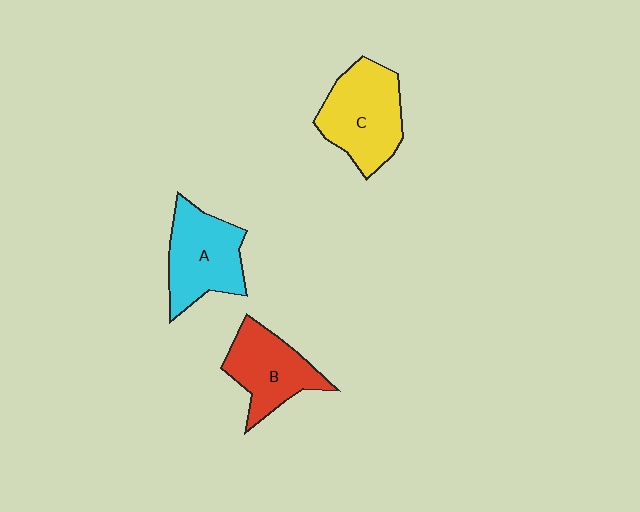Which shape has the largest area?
Shape C (yellow).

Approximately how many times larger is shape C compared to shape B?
Approximately 1.2 times.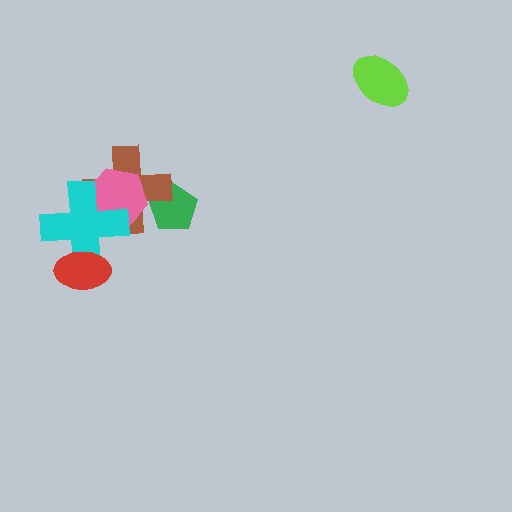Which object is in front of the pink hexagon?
The cyan cross is in front of the pink hexagon.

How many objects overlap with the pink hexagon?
2 objects overlap with the pink hexagon.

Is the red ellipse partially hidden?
No, no other shape covers it.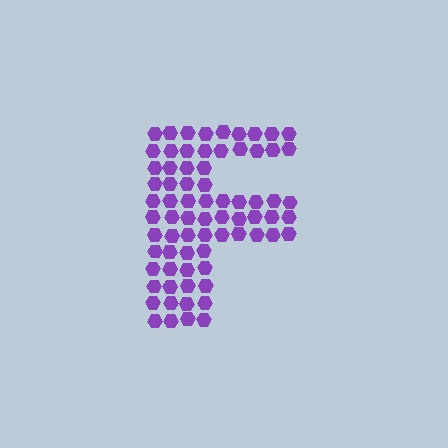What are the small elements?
The small elements are hexagons.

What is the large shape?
The large shape is the letter F.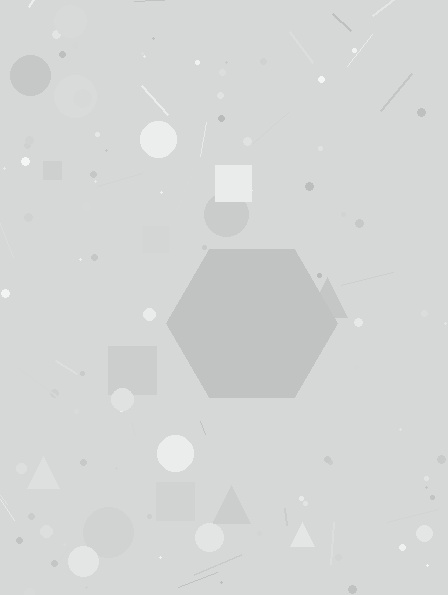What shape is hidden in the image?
A hexagon is hidden in the image.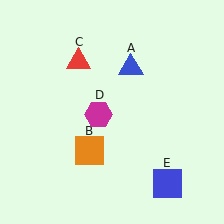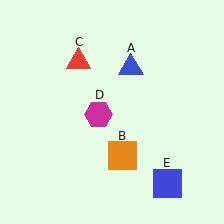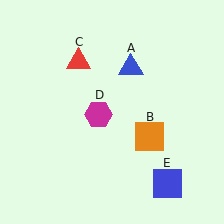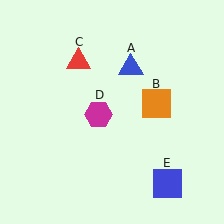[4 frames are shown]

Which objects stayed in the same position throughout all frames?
Blue triangle (object A) and red triangle (object C) and magenta hexagon (object D) and blue square (object E) remained stationary.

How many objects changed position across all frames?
1 object changed position: orange square (object B).